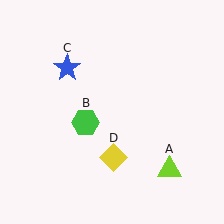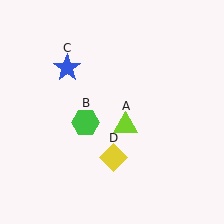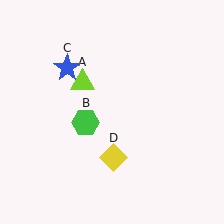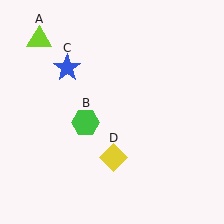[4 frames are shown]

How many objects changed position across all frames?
1 object changed position: lime triangle (object A).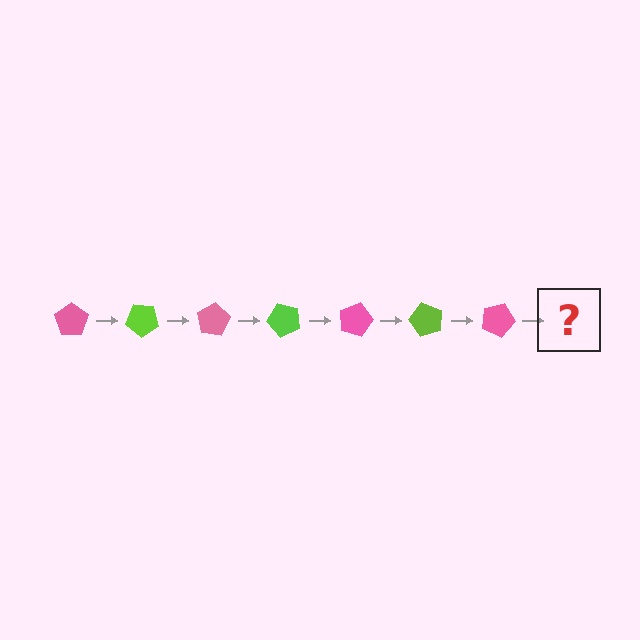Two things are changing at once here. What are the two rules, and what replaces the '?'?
The two rules are that it rotates 40 degrees each step and the color cycles through pink and lime. The '?' should be a lime pentagon, rotated 280 degrees from the start.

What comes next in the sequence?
The next element should be a lime pentagon, rotated 280 degrees from the start.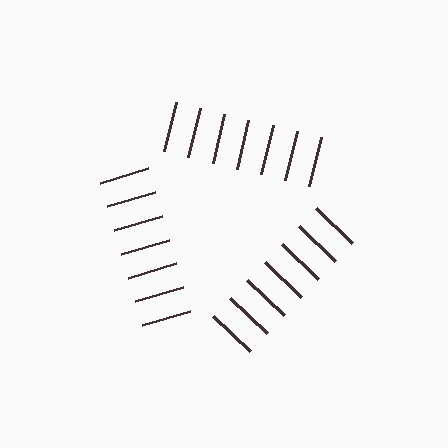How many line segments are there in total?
21 — 7 along each of the 3 edges.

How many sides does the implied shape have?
3 sides — the line-ends trace a triangle.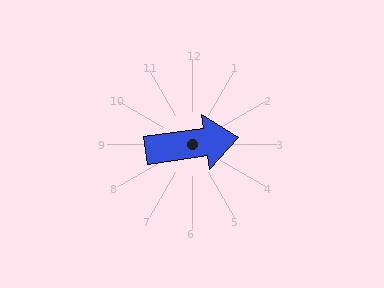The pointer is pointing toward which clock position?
Roughly 3 o'clock.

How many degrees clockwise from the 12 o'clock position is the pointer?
Approximately 82 degrees.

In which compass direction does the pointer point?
East.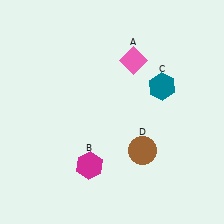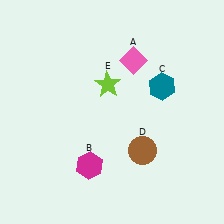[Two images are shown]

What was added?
A lime star (E) was added in Image 2.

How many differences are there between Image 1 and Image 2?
There is 1 difference between the two images.